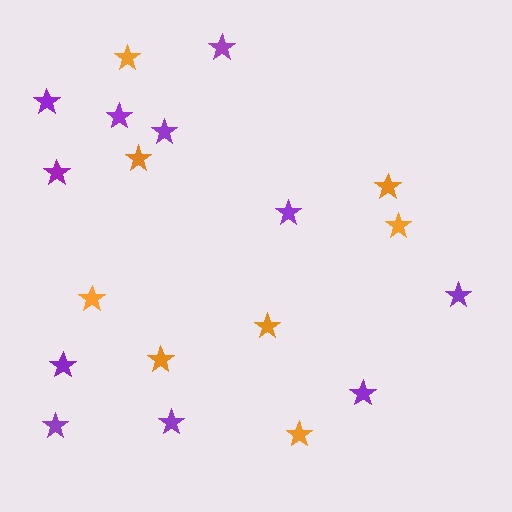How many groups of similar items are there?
There are 2 groups: one group of orange stars (8) and one group of purple stars (11).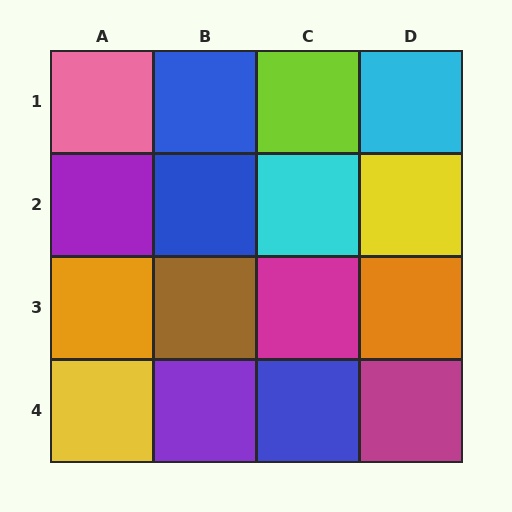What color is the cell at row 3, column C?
Magenta.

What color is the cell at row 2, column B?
Blue.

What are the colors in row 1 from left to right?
Pink, blue, lime, cyan.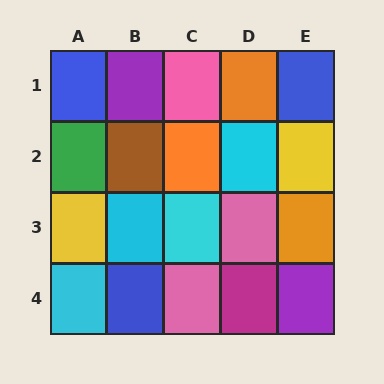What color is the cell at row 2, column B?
Brown.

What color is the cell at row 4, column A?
Cyan.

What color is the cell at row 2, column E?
Yellow.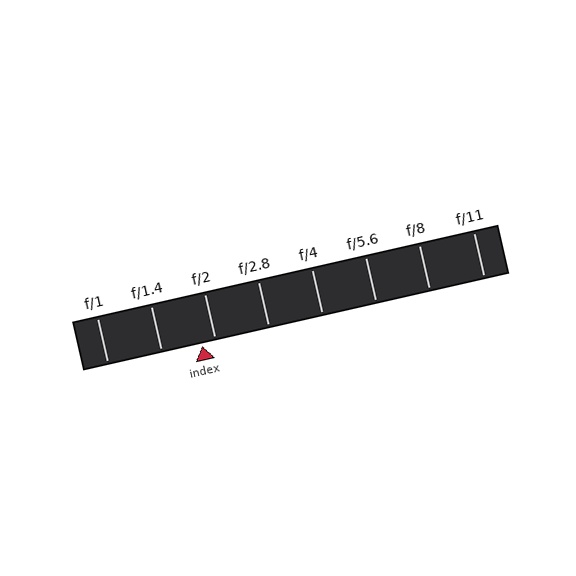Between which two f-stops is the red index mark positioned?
The index mark is between f/1.4 and f/2.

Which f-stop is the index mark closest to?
The index mark is closest to f/2.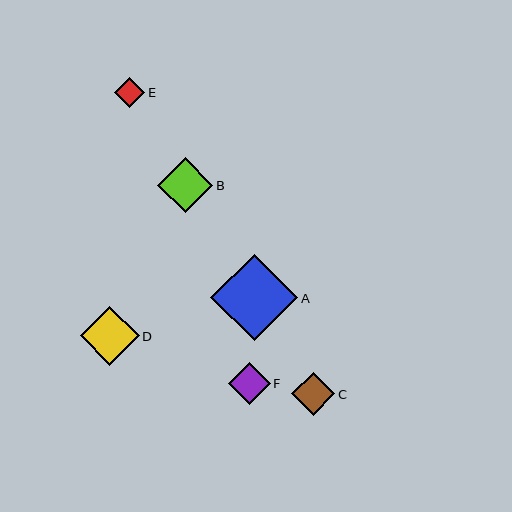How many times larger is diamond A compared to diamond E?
Diamond A is approximately 2.8 times the size of diamond E.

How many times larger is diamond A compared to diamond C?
Diamond A is approximately 2.0 times the size of diamond C.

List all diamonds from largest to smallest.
From largest to smallest: A, D, B, C, F, E.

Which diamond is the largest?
Diamond A is the largest with a size of approximately 87 pixels.